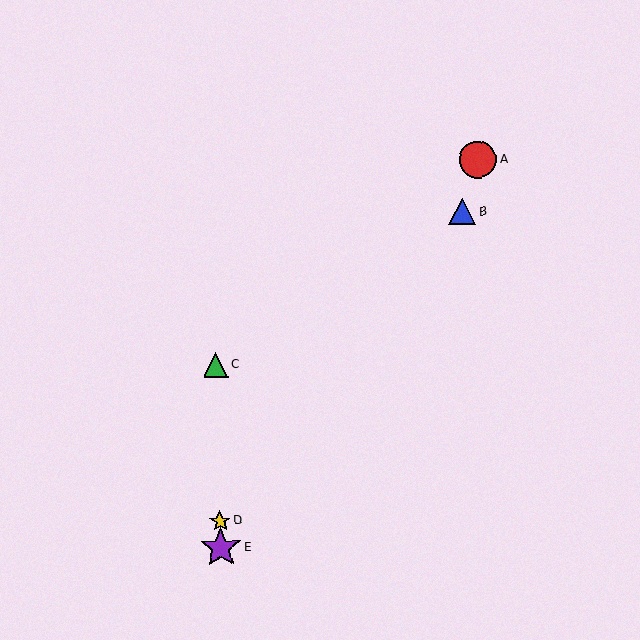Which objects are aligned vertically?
Objects C, D, E are aligned vertically.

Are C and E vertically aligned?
Yes, both are at x≈216.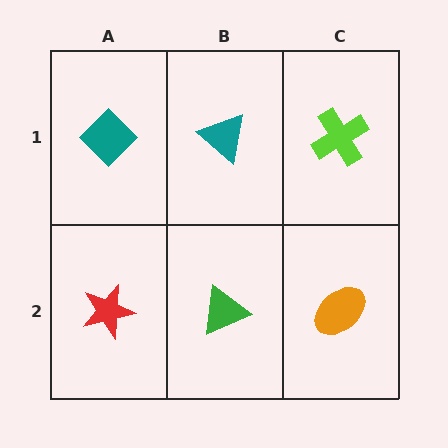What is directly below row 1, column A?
A red star.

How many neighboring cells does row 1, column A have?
2.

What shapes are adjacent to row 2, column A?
A teal diamond (row 1, column A), a green triangle (row 2, column B).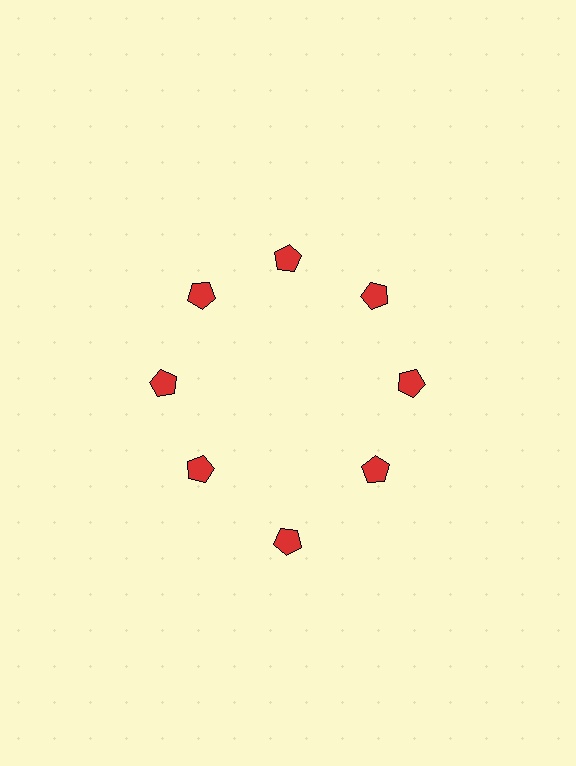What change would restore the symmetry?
The symmetry would be restored by moving it inward, back onto the ring so that all 8 pentagons sit at equal angles and equal distance from the center.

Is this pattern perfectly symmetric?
No. The 8 red pentagons are arranged in a ring, but one element near the 6 o'clock position is pushed outward from the center, breaking the 8-fold rotational symmetry.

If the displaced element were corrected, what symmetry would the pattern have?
It would have 8-fold rotational symmetry — the pattern would map onto itself every 45 degrees.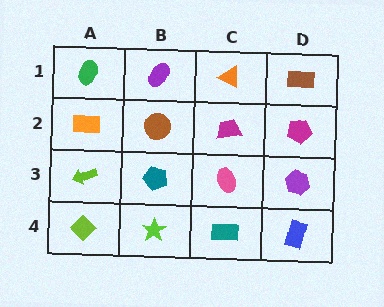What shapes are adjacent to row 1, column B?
A brown circle (row 2, column B), a green ellipse (row 1, column A), an orange triangle (row 1, column C).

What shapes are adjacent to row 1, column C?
A magenta trapezoid (row 2, column C), a purple ellipse (row 1, column B), a brown rectangle (row 1, column D).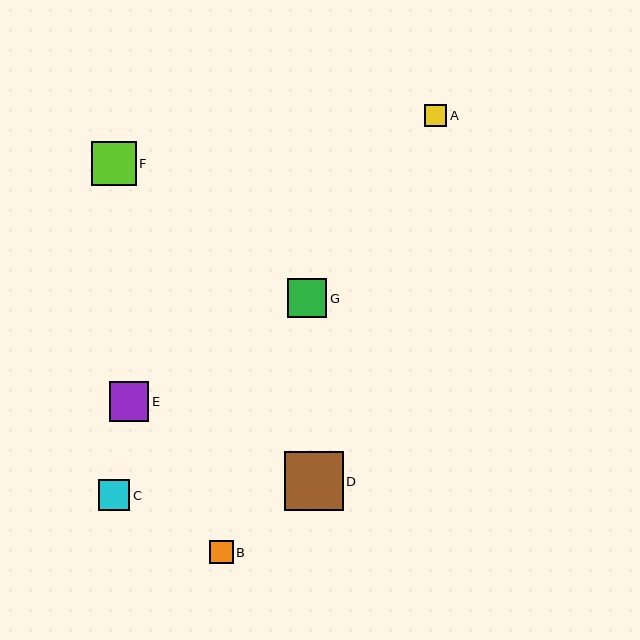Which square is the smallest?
Square A is the smallest with a size of approximately 22 pixels.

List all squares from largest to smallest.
From largest to smallest: D, F, E, G, C, B, A.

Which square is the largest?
Square D is the largest with a size of approximately 59 pixels.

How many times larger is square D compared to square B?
Square D is approximately 2.5 times the size of square B.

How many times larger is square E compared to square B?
Square E is approximately 1.7 times the size of square B.